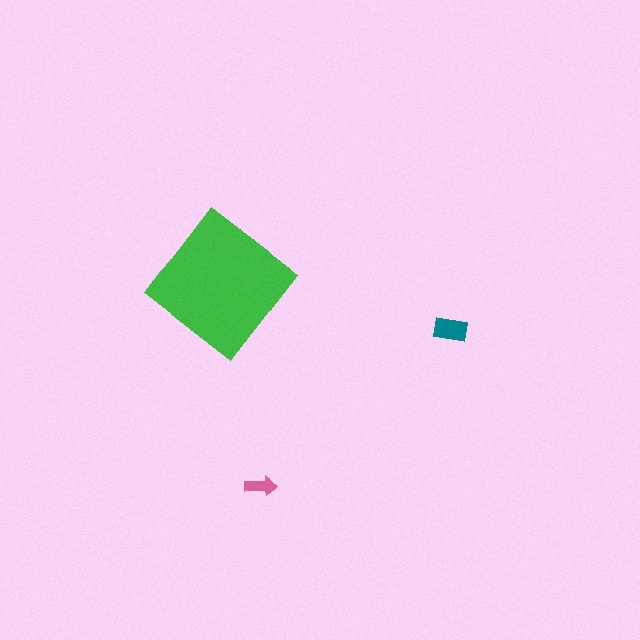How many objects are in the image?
There are 3 objects in the image.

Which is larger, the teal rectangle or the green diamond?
The green diamond.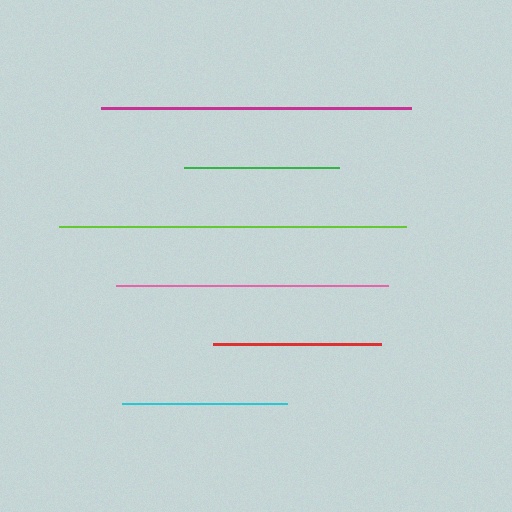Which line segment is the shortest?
The green line is the shortest at approximately 155 pixels.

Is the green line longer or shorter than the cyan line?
The cyan line is longer than the green line.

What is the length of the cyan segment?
The cyan segment is approximately 164 pixels long.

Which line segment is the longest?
The lime line is the longest at approximately 348 pixels.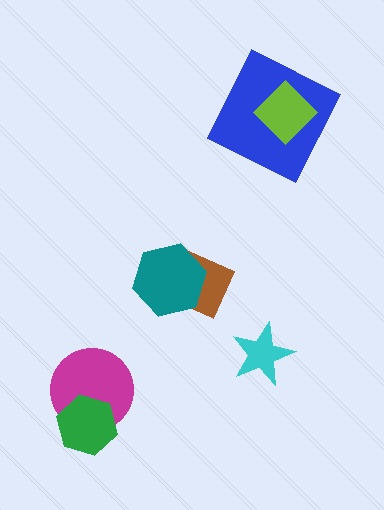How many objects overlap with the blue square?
1 object overlaps with the blue square.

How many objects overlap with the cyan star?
0 objects overlap with the cyan star.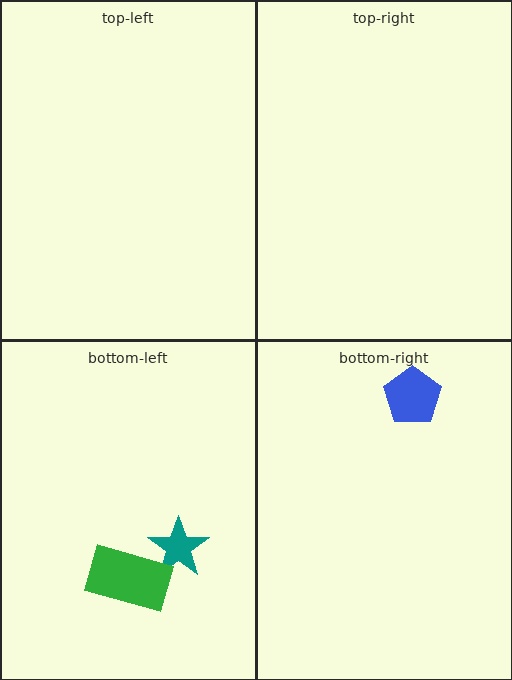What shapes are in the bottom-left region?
The teal star, the green rectangle.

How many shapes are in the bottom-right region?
1.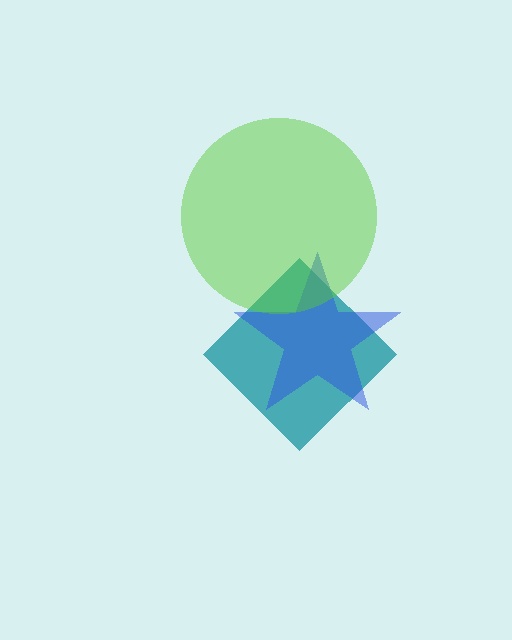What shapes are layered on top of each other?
The layered shapes are: a teal diamond, a blue star, a lime circle.